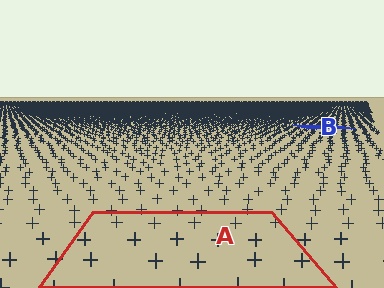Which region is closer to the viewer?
Region A is closer. The texture elements there are larger and more spread out.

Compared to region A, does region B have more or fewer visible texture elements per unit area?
Region B has more texture elements per unit area — they are packed more densely because it is farther away.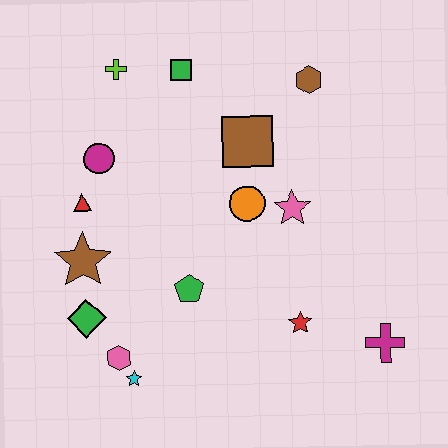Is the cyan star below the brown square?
Yes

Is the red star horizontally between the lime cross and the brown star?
No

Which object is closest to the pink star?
The orange circle is closest to the pink star.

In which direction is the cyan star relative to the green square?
The cyan star is below the green square.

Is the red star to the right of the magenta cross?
No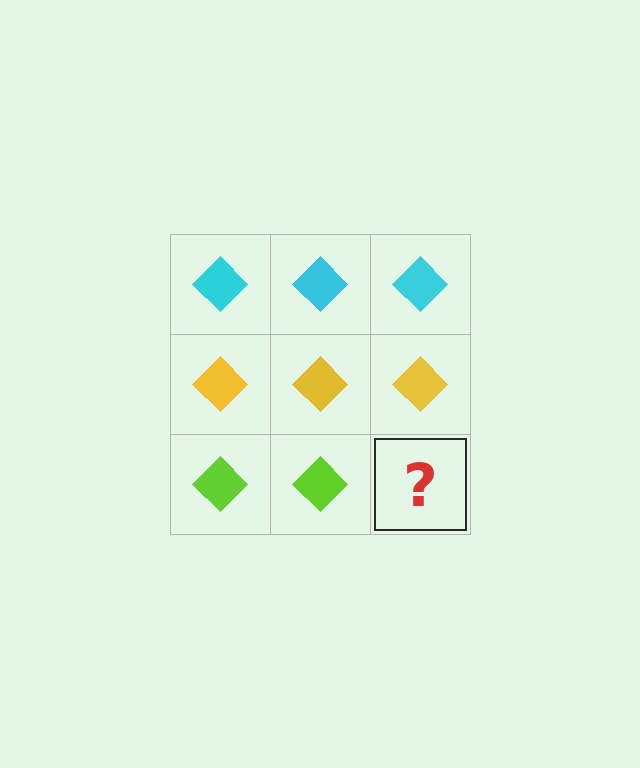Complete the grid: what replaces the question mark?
The question mark should be replaced with a lime diamond.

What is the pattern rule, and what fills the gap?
The rule is that each row has a consistent color. The gap should be filled with a lime diamond.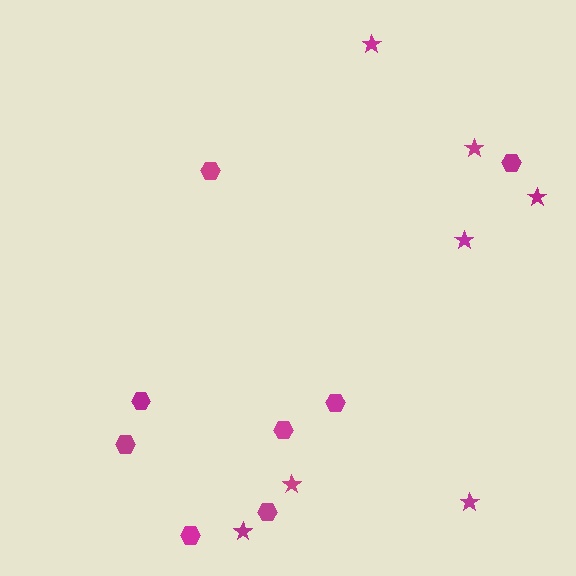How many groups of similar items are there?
There are 2 groups: one group of stars (7) and one group of hexagons (8).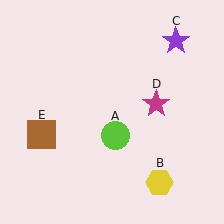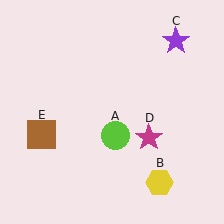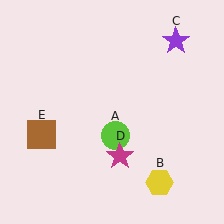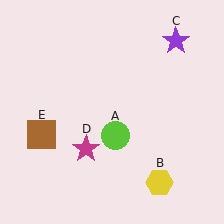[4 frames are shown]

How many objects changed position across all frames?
1 object changed position: magenta star (object D).